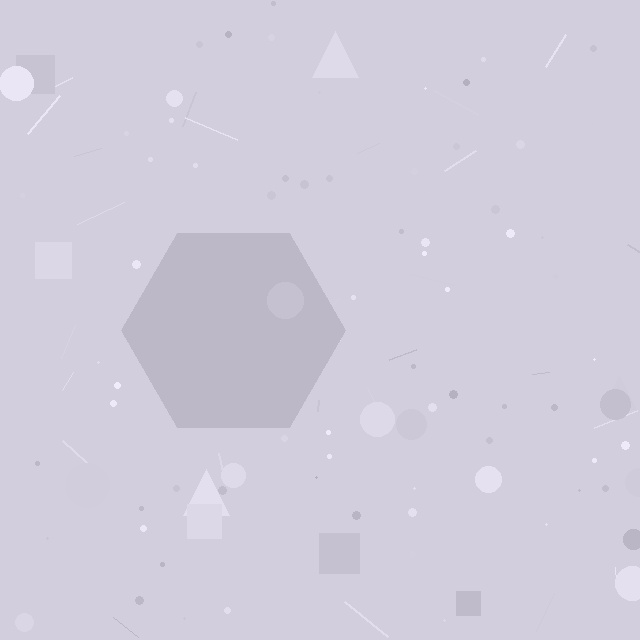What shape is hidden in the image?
A hexagon is hidden in the image.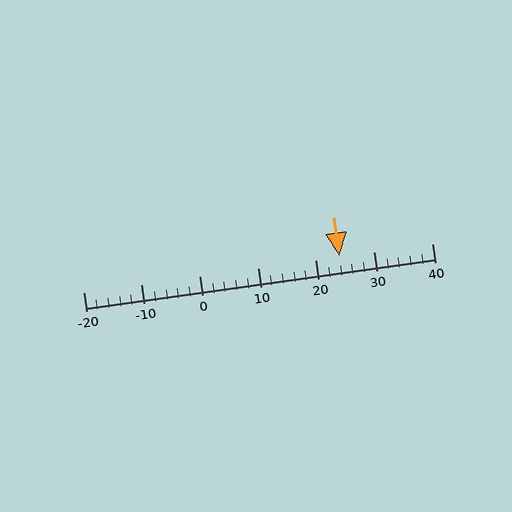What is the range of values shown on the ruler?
The ruler shows values from -20 to 40.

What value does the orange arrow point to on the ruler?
The orange arrow points to approximately 24.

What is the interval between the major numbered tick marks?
The major tick marks are spaced 10 units apart.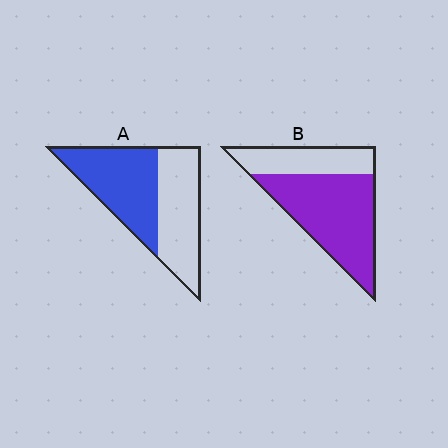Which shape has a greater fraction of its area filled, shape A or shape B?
Shape B.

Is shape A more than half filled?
Roughly half.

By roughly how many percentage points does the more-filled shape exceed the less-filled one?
By roughly 15 percentage points (B over A).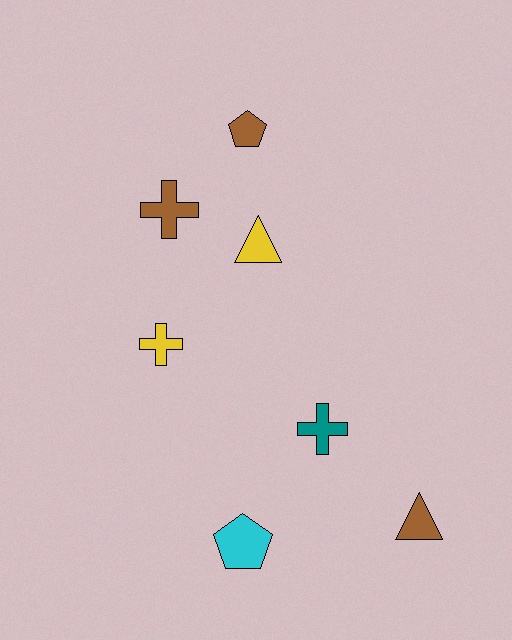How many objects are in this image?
There are 7 objects.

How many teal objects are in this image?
There is 1 teal object.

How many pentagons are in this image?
There are 2 pentagons.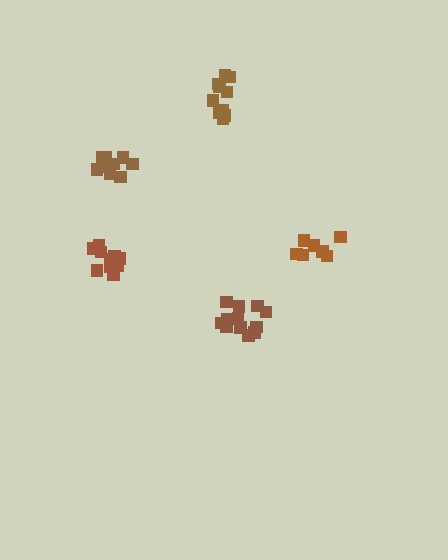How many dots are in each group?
Group 1: 7 dots, Group 2: 12 dots, Group 3: 9 dots, Group 4: 10 dots, Group 5: 11 dots (49 total).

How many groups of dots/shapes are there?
There are 5 groups.